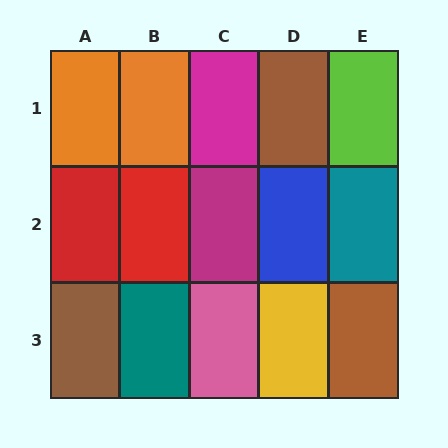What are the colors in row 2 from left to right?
Red, red, magenta, blue, teal.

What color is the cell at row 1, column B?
Orange.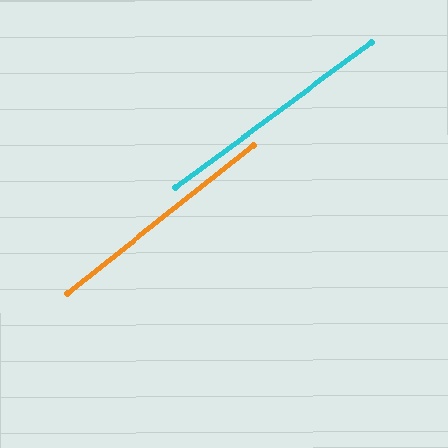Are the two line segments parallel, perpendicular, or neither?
Parallel — their directions differ by only 1.9°.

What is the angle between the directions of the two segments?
Approximately 2 degrees.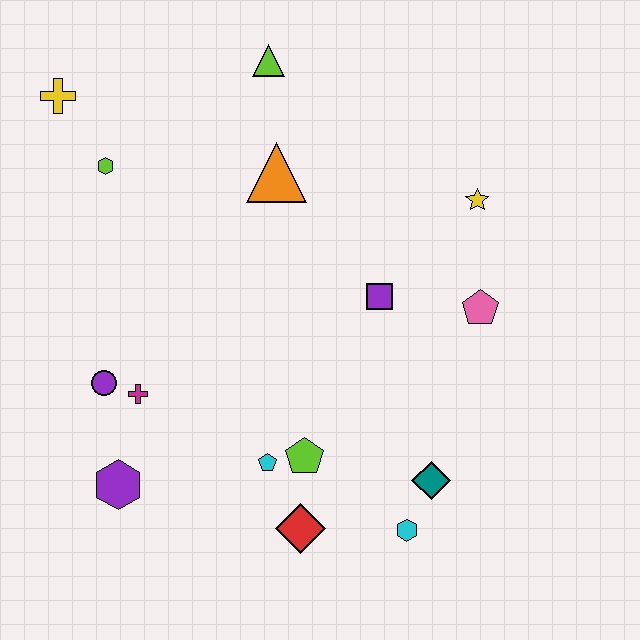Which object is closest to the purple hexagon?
The magenta cross is closest to the purple hexagon.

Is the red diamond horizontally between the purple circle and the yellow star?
Yes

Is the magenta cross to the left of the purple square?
Yes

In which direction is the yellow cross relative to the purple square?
The yellow cross is to the left of the purple square.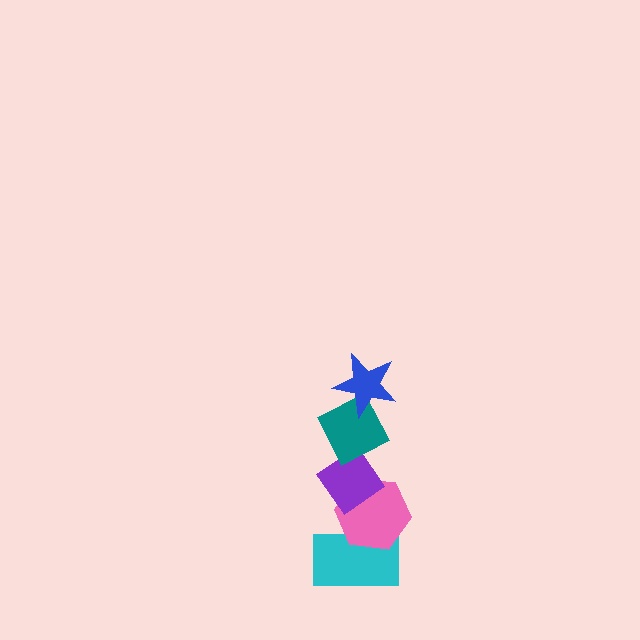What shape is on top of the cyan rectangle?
The pink hexagon is on top of the cyan rectangle.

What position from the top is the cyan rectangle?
The cyan rectangle is 5th from the top.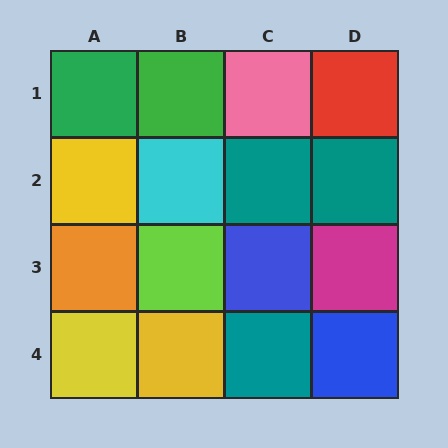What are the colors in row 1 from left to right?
Green, green, pink, red.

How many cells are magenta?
1 cell is magenta.